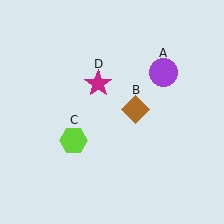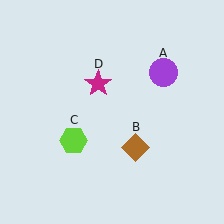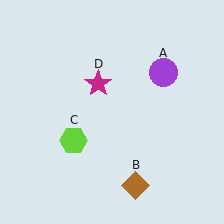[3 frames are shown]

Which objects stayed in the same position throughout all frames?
Purple circle (object A) and lime hexagon (object C) and magenta star (object D) remained stationary.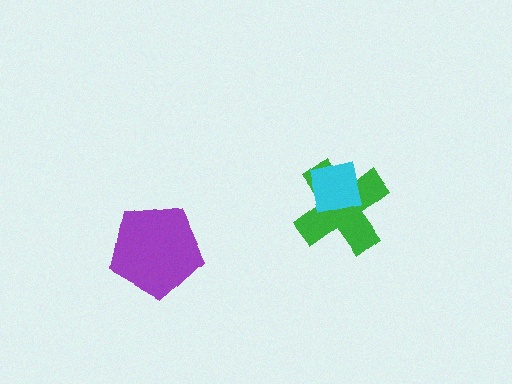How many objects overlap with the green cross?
1 object overlaps with the green cross.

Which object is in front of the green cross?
The cyan square is in front of the green cross.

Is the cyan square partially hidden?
No, no other shape covers it.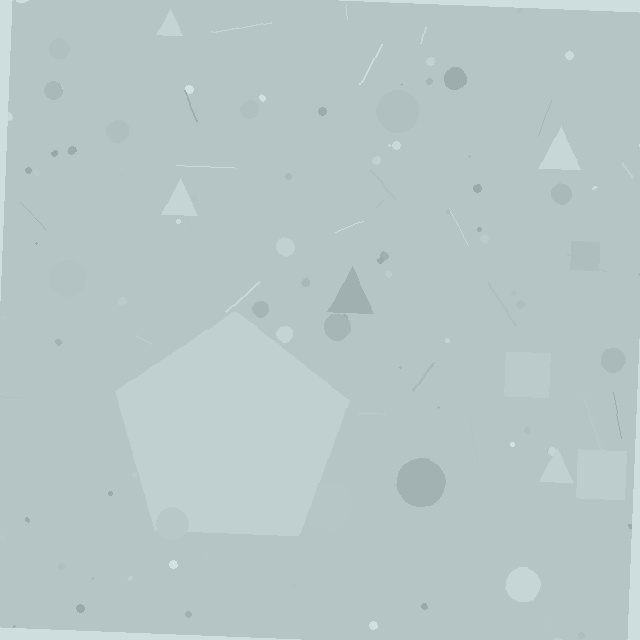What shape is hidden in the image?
A pentagon is hidden in the image.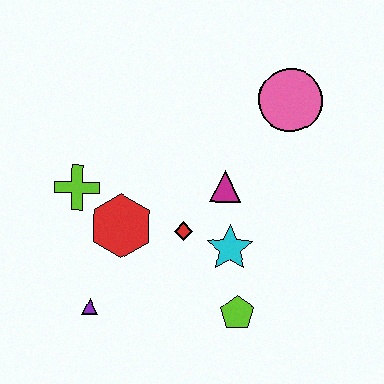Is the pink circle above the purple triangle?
Yes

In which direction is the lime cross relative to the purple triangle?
The lime cross is above the purple triangle.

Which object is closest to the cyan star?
The red diamond is closest to the cyan star.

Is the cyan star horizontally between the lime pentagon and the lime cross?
Yes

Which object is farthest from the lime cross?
The pink circle is farthest from the lime cross.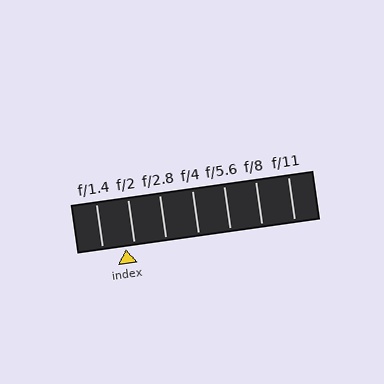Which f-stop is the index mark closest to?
The index mark is closest to f/2.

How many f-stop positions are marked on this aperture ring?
There are 7 f-stop positions marked.